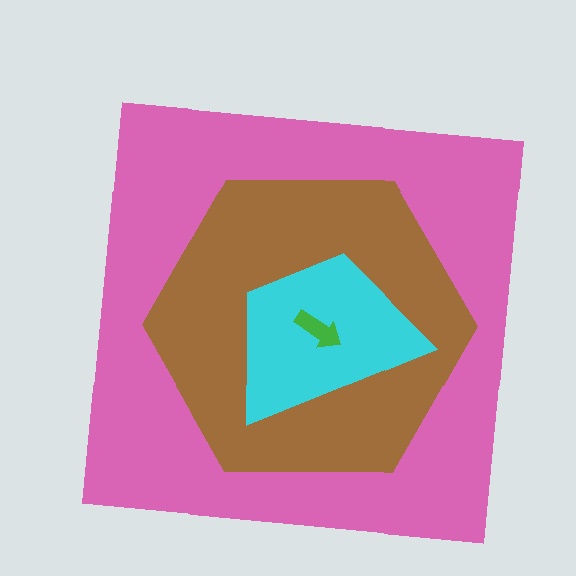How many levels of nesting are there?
4.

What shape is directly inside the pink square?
The brown hexagon.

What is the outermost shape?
The pink square.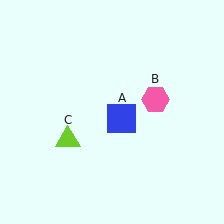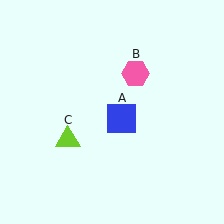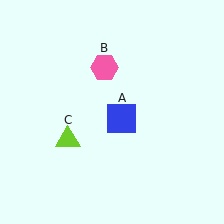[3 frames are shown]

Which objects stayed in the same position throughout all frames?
Blue square (object A) and lime triangle (object C) remained stationary.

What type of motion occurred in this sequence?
The pink hexagon (object B) rotated counterclockwise around the center of the scene.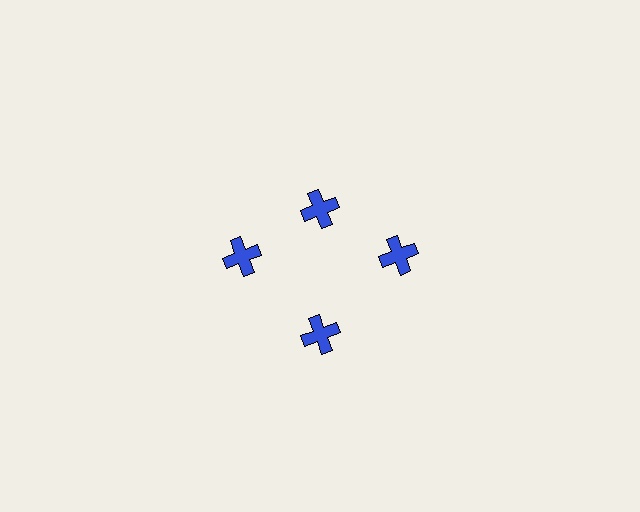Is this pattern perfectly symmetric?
No. The 4 blue crosses are arranged in a ring, but one element near the 12 o'clock position is pulled inward toward the center, breaking the 4-fold rotational symmetry.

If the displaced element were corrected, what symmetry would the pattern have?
It would have 4-fold rotational symmetry — the pattern would map onto itself every 90 degrees.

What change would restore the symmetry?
The symmetry would be restored by moving it outward, back onto the ring so that all 4 crosses sit at equal angles and equal distance from the center.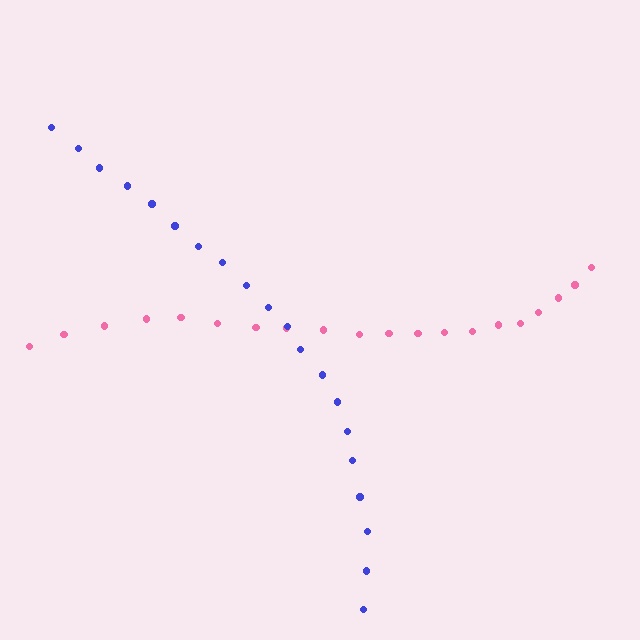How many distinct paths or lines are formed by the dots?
There are 2 distinct paths.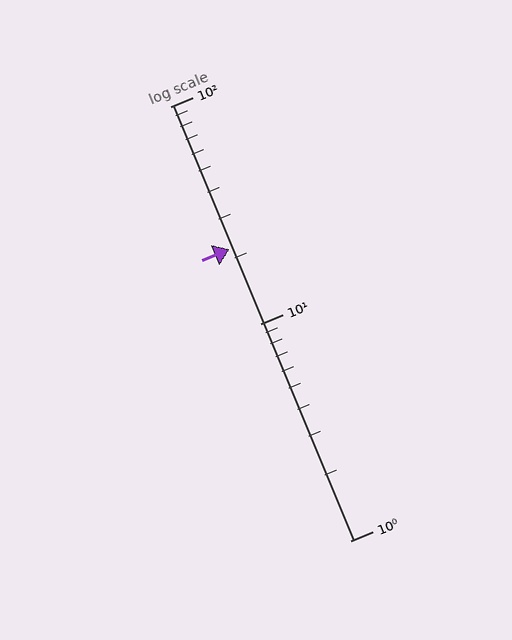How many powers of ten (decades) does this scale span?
The scale spans 2 decades, from 1 to 100.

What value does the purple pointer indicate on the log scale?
The pointer indicates approximately 22.